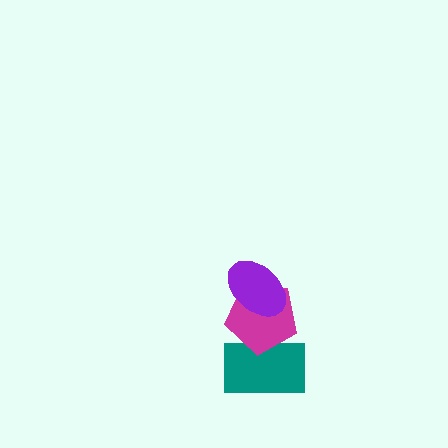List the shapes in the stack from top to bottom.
From top to bottom: the purple ellipse, the magenta pentagon, the teal rectangle.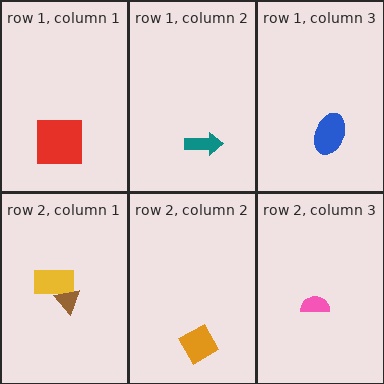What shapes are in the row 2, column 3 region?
The pink semicircle.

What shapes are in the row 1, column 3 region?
The blue ellipse.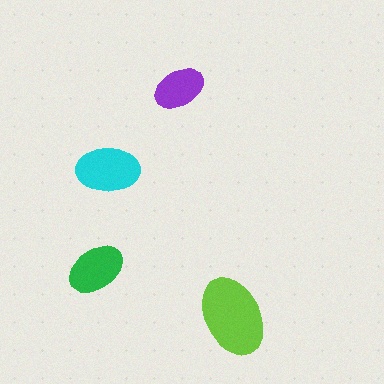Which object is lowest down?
The lime ellipse is bottommost.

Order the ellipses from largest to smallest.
the lime one, the cyan one, the green one, the purple one.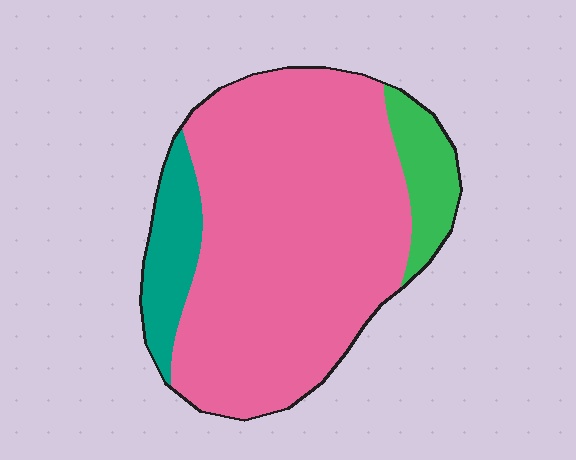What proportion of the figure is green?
Green covers 10% of the figure.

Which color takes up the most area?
Pink, at roughly 80%.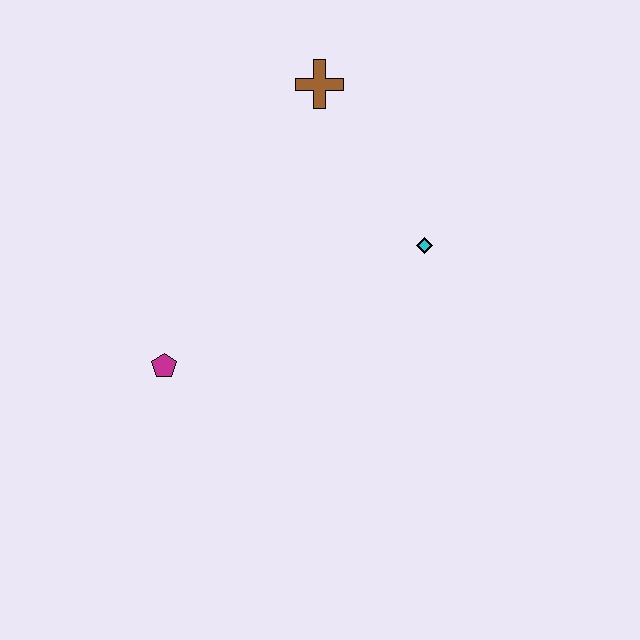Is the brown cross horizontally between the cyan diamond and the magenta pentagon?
Yes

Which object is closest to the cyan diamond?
The brown cross is closest to the cyan diamond.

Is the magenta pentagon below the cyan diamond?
Yes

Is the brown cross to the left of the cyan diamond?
Yes